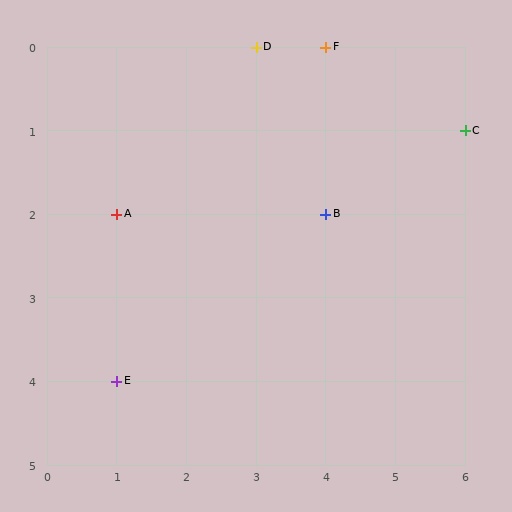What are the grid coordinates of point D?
Point D is at grid coordinates (3, 0).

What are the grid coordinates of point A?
Point A is at grid coordinates (1, 2).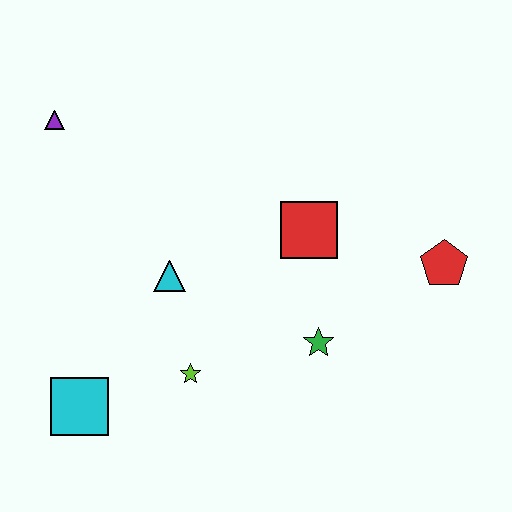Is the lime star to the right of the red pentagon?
No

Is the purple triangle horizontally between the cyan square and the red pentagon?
No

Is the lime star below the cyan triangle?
Yes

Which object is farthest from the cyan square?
The red pentagon is farthest from the cyan square.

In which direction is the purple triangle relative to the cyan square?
The purple triangle is above the cyan square.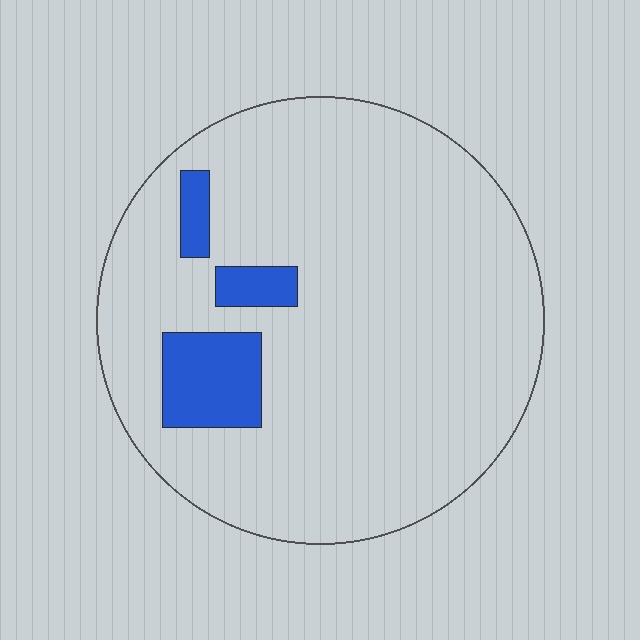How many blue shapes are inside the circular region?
3.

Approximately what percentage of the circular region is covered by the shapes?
Approximately 10%.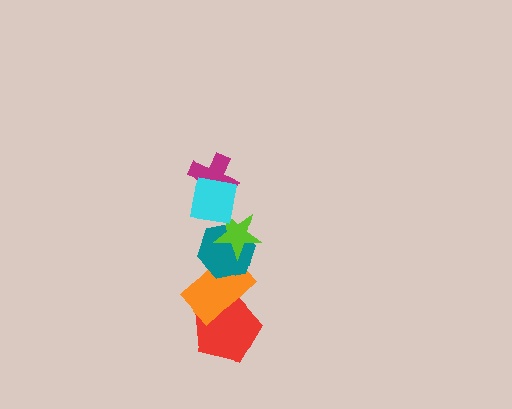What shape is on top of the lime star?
The magenta cross is on top of the lime star.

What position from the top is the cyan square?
The cyan square is 1st from the top.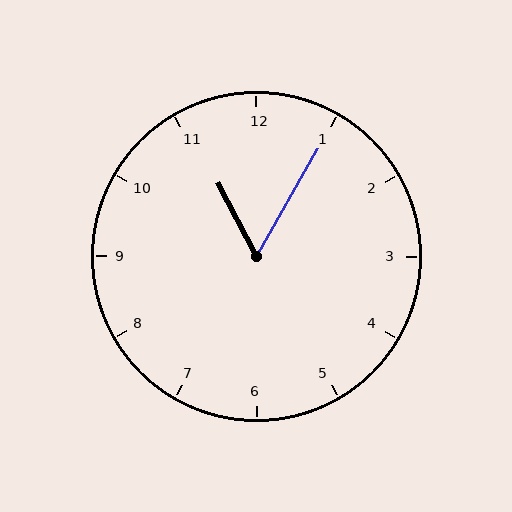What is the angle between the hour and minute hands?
Approximately 58 degrees.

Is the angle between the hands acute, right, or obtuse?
It is acute.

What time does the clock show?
11:05.